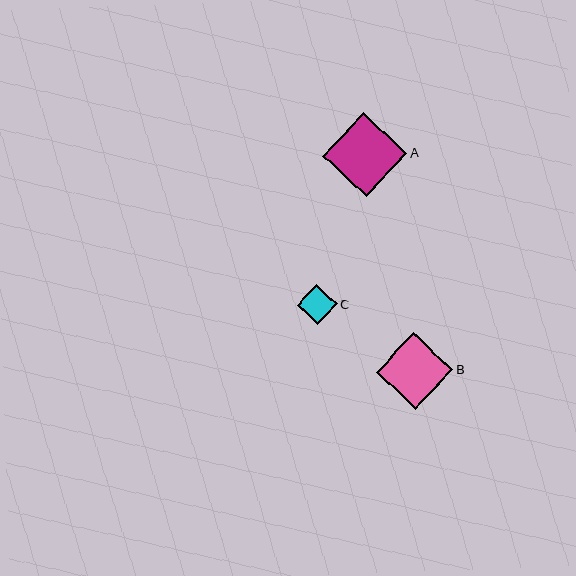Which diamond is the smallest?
Diamond C is the smallest with a size of approximately 40 pixels.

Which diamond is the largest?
Diamond A is the largest with a size of approximately 84 pixels.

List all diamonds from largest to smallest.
From largest to smallest: A, B, C.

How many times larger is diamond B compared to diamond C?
Diamond B is approximately 1.9 times the size of diamond C.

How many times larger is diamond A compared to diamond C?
Diamond A is approximately 2.1 times the size of diamond C.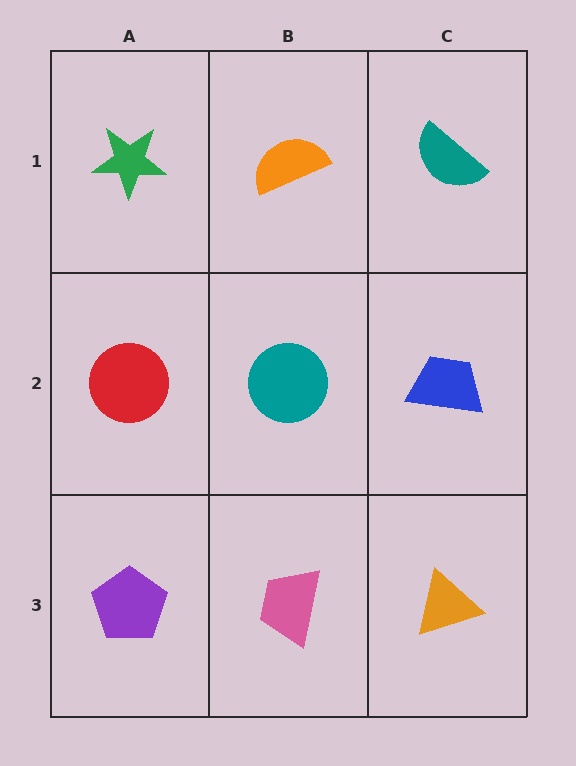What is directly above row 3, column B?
A teal circle.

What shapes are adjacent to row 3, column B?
A teal circle (row 2, column B), a purple pentagon (row 3, column A), an orange triangle (row 3, column C).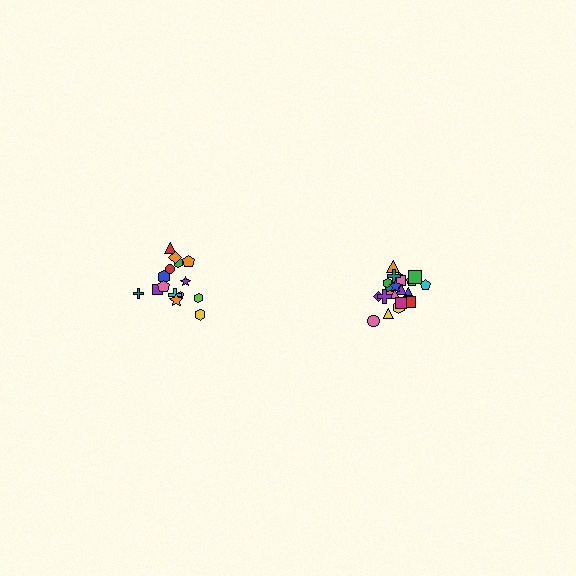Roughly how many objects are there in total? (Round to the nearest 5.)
Roughly 35 objects in total.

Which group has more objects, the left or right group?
The right group.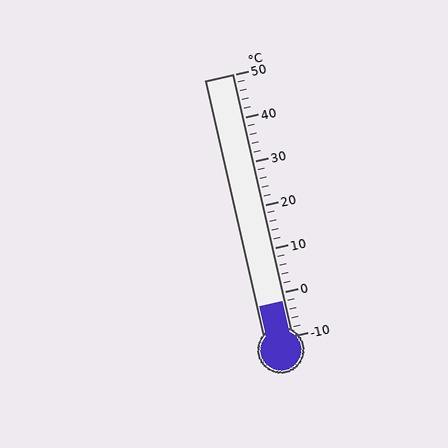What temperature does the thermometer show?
The thermometer shows approximately -2°C.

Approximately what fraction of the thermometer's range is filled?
The thermometer is filled to approximately 15% of its range.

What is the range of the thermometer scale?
The thermometer scale ranges from -10°C to 50°C.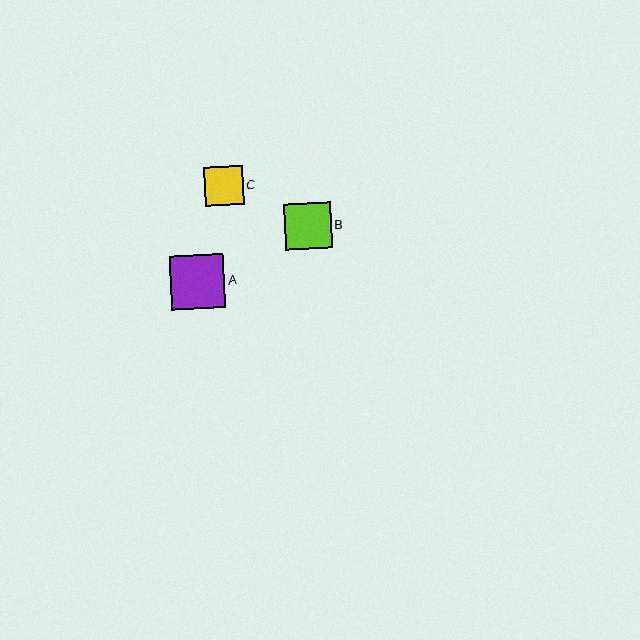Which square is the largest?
Square A is the largest with a size of approximately 54 pixels.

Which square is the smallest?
Square C is the smallest with a size of approximately 39 pixels.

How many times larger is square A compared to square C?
Square A is approximately 1.4 times the size of square C.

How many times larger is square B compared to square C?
Square B is approximately 1.2 times the size of square C.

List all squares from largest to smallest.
From largest to smallest: A, B, C.